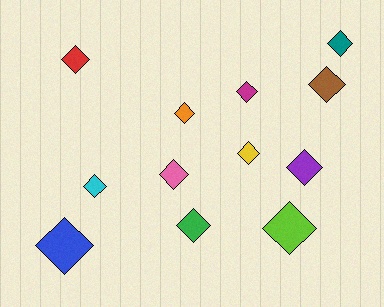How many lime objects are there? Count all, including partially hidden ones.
There is 1 lime object.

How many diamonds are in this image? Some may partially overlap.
There are 12 diamonds.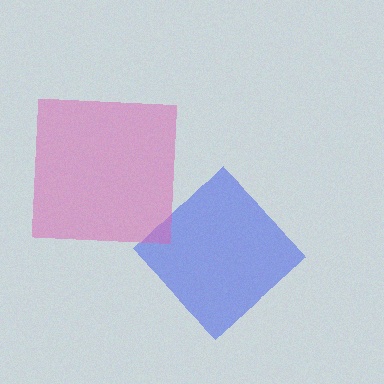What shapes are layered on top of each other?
The layered shapes are: a blue diamond, a pink square.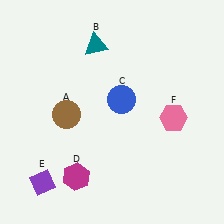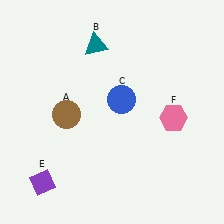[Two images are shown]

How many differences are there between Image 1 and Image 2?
There is 1 difference between the two images.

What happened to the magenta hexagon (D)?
The magenta hexagon (D) was removed in Image 2. It was in the bottom-left area of Image 1.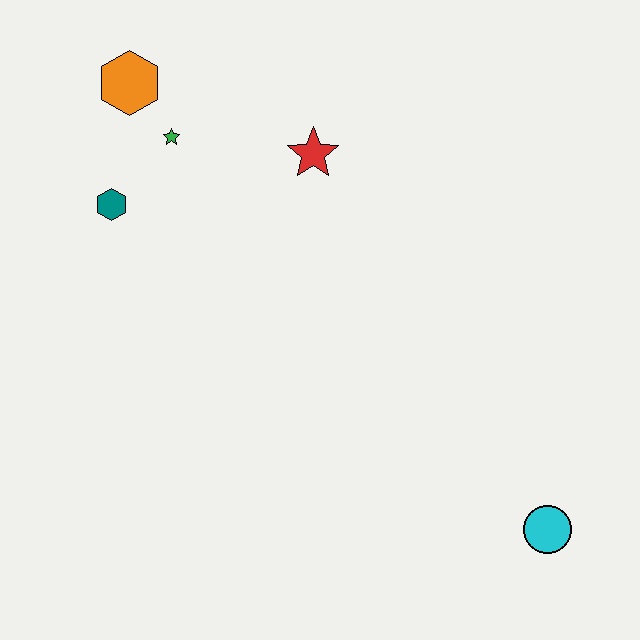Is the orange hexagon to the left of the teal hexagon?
No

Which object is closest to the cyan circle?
The red star is closest to the cyan circle.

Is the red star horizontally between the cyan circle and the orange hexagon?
Yes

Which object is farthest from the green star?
The cyan circle is farthest from the green star.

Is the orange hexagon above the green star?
Yes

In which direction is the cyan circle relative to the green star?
The cyan circle is below the green star.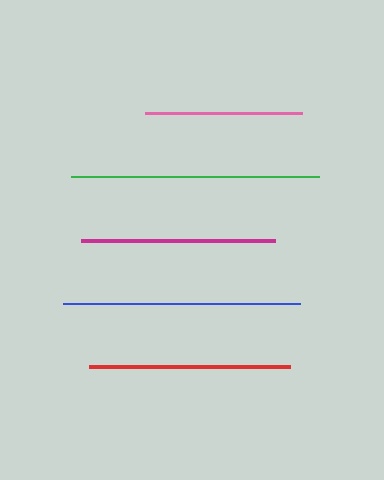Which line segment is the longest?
The green line is the longest at approximately 248 pixels.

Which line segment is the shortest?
The pink line is the shortest at approximately 157 pixels.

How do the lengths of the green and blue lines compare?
The green and blue lines are approximately the same length.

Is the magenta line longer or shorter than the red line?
The red line is longer than the magenta line.